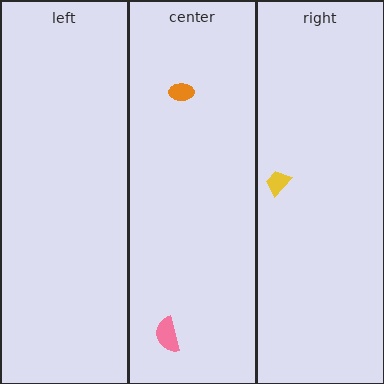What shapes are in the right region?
The yellow trapezoid.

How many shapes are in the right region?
1.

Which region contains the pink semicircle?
The center region.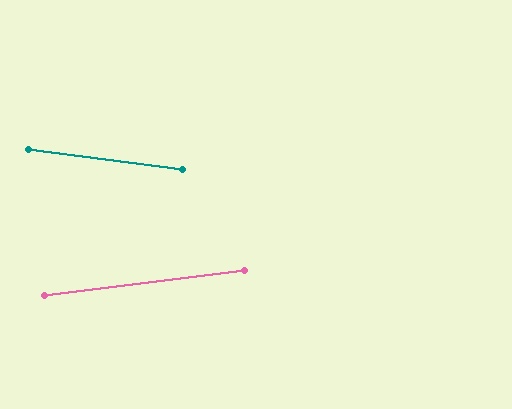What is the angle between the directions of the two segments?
Approximately 15 degrees.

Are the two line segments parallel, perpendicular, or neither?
Neither parallel nor perpendicular — they differ by about 15°.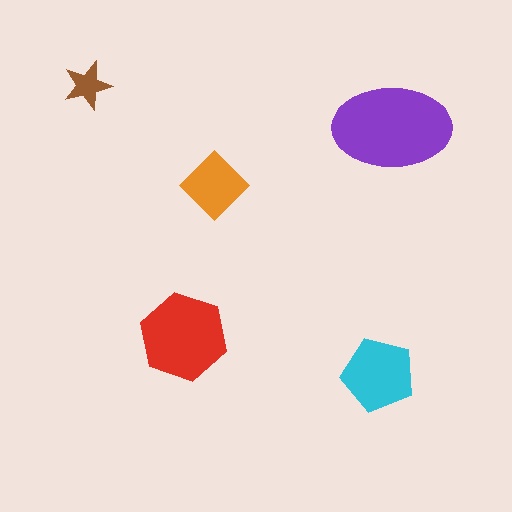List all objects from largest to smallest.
The purple ellipse, the red hexagon, the cyan pentagon, the orange diamond, the brown star.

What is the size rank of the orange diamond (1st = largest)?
4th.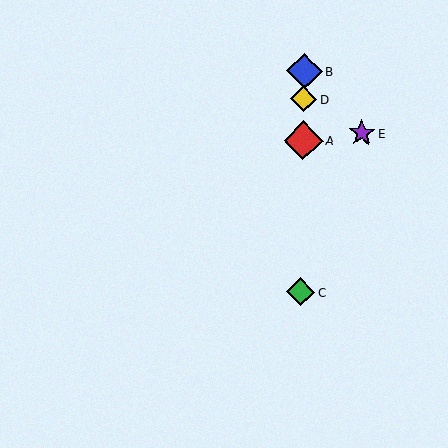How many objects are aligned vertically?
4 objects (A, B, C, D) are aligned vertically.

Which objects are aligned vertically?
Objects A, B, C, D are aligned vertically.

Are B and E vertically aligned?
No, B is at x≈304 and E is at x≈362.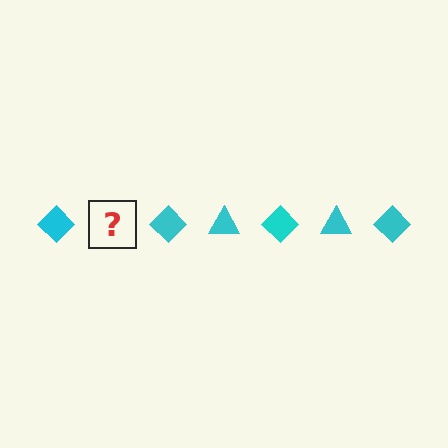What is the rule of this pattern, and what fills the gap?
The rule is that the pattern cycles through diamond, triangle shapes in cyan. The gap should be filled with a cyan triangle.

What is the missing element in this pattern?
The missing element is a cyan triangle.